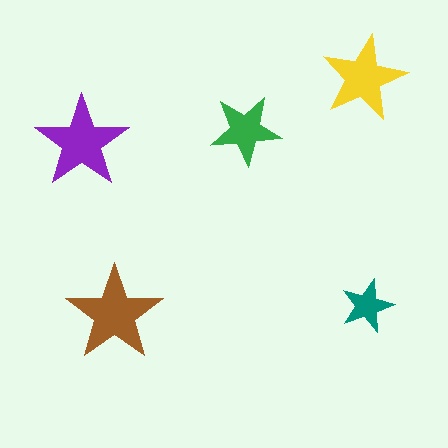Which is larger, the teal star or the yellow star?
The yellow one.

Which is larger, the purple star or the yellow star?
The purple one.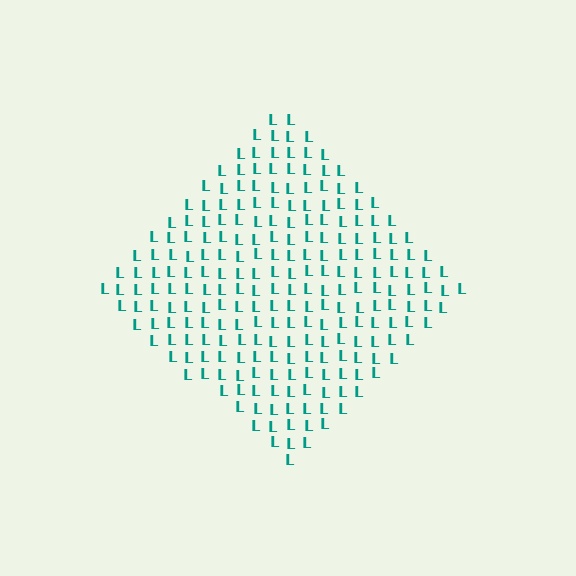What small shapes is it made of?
It is made of small letter L's.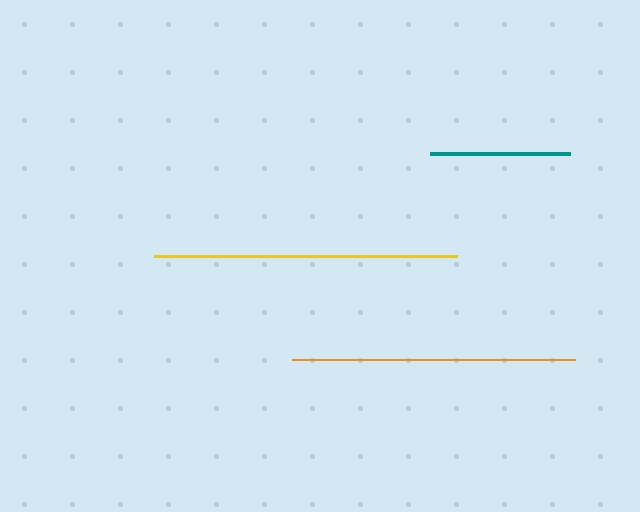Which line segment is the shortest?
The teal line is the shortest at approximately 140 pixels.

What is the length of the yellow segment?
The yellow segment is approximately 304 pixels long.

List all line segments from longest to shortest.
From longest to shortest: yellow, orange, teal.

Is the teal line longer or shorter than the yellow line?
The yellow line is longer than the teal line.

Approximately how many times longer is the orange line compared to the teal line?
The orange line is approximately 2.0 times the length of the teal line.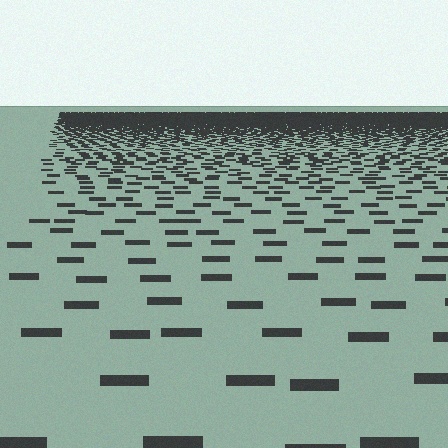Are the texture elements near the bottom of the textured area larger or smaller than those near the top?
Larger. Near the bottom, elements are closer to the viewer and appear at a bigger on-screen size.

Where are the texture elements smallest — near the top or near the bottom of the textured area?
Near the top.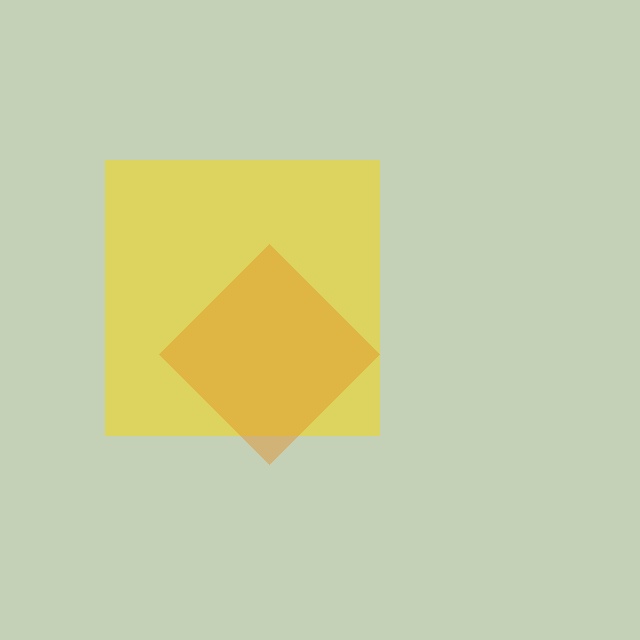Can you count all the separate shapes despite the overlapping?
Yes, there are 2 separate shapes.